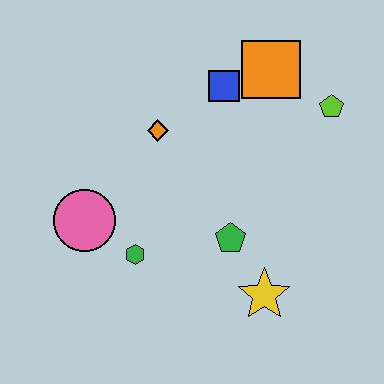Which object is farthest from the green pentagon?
The orange square is farthest from the green pentagon.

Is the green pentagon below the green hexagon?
No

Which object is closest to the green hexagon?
The pink circle is closest to the green hexagon.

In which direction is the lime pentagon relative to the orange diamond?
The lime pentagon is to the right of the orange diamond.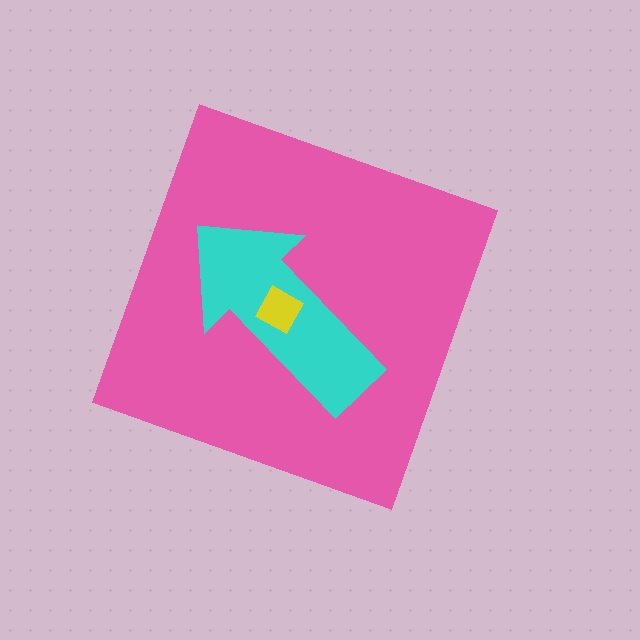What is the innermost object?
The yellow square.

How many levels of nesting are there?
3.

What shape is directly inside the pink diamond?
The cyan arrow.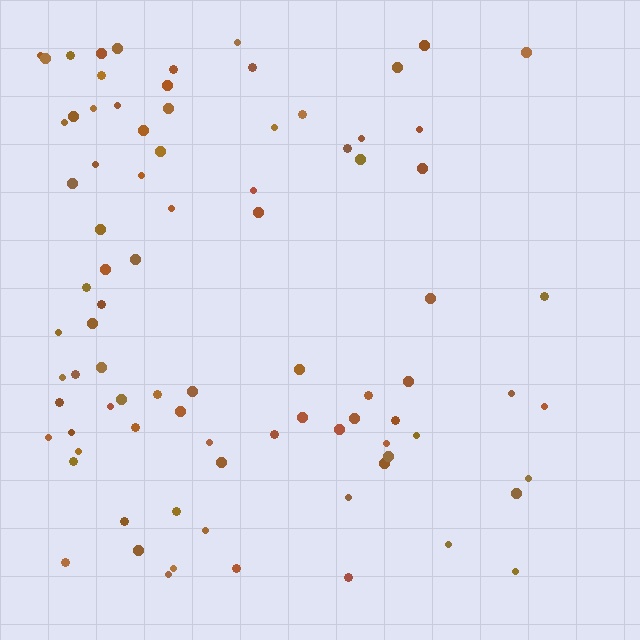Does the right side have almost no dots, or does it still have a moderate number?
Still a moderate number, just noticeably fewer than the left.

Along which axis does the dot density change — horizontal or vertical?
Horizontal.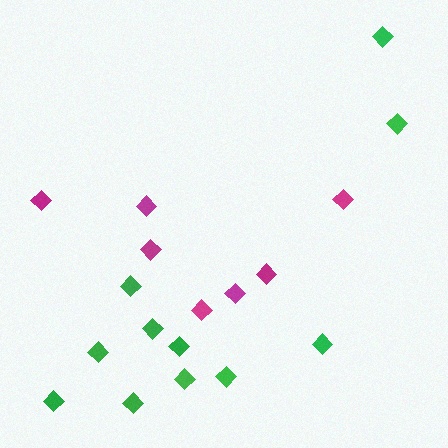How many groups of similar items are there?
There are 2 groups: one group of magenta diamonds (7) and one group of green diamonds (11).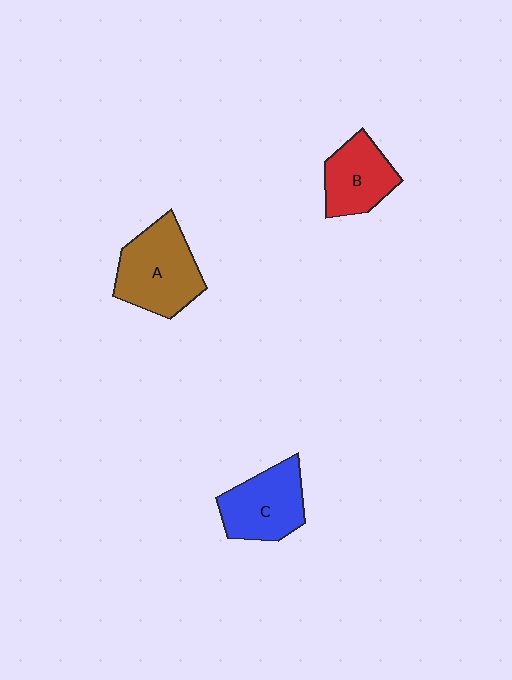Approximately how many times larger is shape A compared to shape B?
Approximately 1.4 times.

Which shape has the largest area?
Shape A (brown).